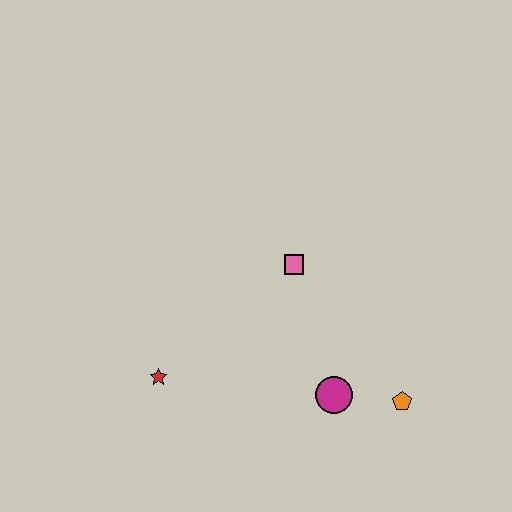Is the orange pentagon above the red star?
No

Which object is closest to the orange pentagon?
The magenta circle is closest to the orange pentagon.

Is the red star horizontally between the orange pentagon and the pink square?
No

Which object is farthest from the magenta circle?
The red star is farthest from the magenta circle.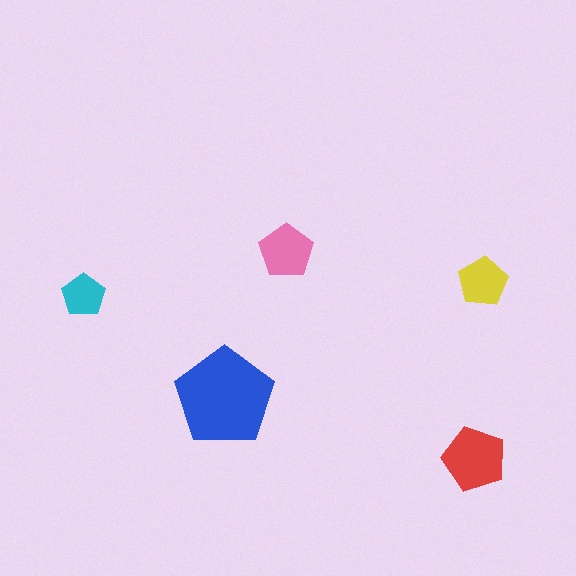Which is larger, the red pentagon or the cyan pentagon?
The red one.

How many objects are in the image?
There are 5 objects in the image.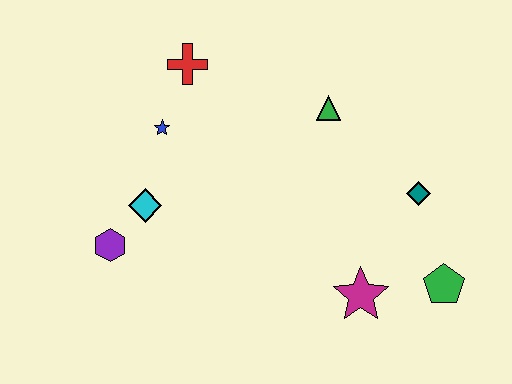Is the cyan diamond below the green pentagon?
No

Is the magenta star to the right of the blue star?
Yes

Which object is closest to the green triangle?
The teal diamond is closest to the green triangle.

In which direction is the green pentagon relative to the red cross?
The green pentagon is to the right of the red cross.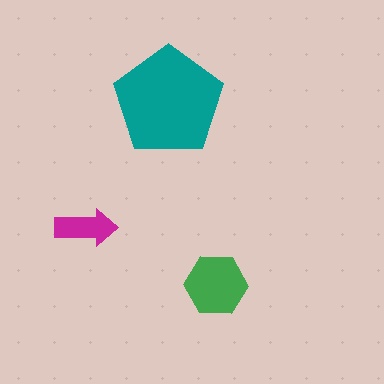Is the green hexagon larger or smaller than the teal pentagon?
Smaller.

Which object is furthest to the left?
The magenta arrow is leftmost.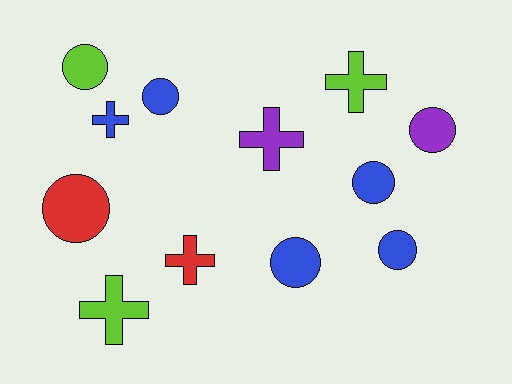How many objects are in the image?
There are 12 objects.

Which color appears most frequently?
Blue, with 5 objects.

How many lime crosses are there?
There are 2 lime crosses.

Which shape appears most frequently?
Circle, with 7 objects.